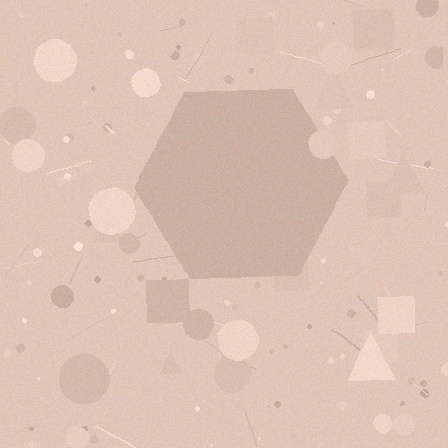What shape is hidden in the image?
A hexagon is hidden in the image.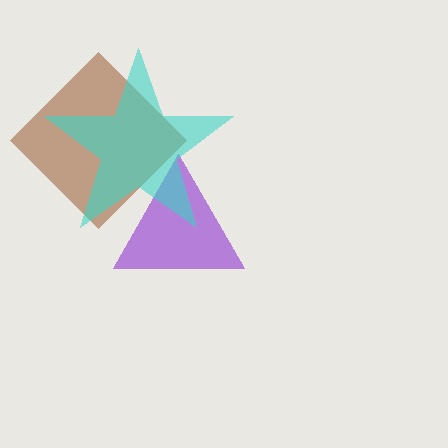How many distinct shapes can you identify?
There are 3 distinct shapes: a brown diamond, a purple triangle, a cyan star.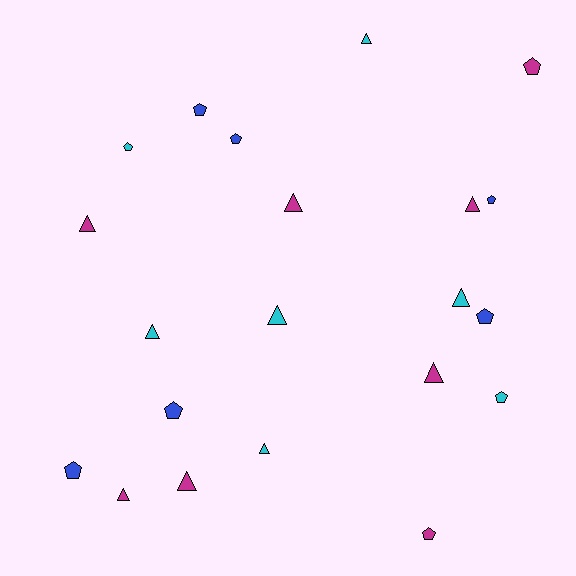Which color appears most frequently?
Magenta, with 8 objects.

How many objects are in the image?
There are 21 objects.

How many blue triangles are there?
There are no blue triangles.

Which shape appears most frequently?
Triangle, with 11 objects.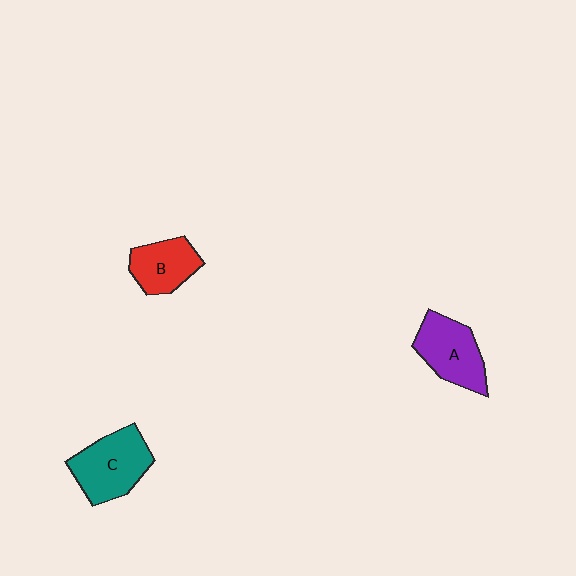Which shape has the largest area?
Shape C (teal).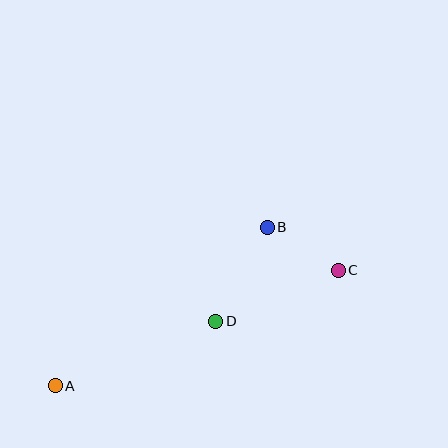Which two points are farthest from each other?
Points A and C are farthest from each other.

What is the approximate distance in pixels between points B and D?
The distance between B and D is approximately 107 pixels.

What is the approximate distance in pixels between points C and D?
The distance between C and D is approximately 133 pixels.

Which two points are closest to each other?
Points B and C are closest to each other.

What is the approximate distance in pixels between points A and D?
The distance between A and D is approximately 173 pixels.